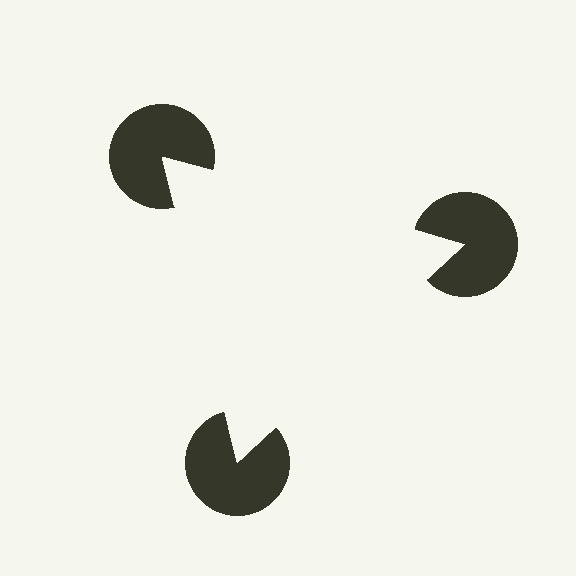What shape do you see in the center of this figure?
An illusory triangle — its edges are inferred from the aligned wedge cuts in the pac-man discs, not physically drawn.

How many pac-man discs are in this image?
There are 3 — one at each vertex of the illusory triangle.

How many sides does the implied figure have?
3 sides.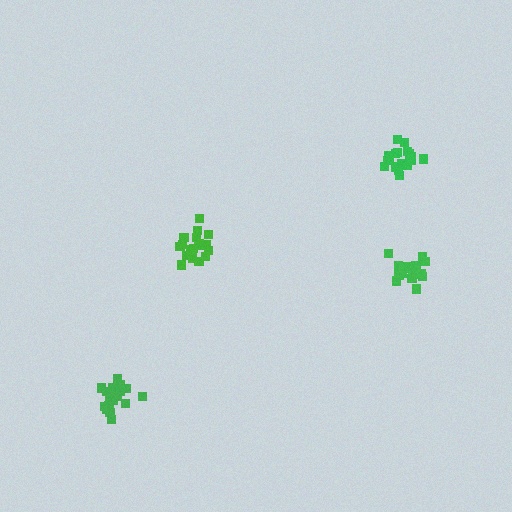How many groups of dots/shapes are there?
There are 4 groups.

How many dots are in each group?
Group 1: 19 dots, Group 2: 20 dots, Group 3: 19 dots, Group 4: 20 dots (78 total).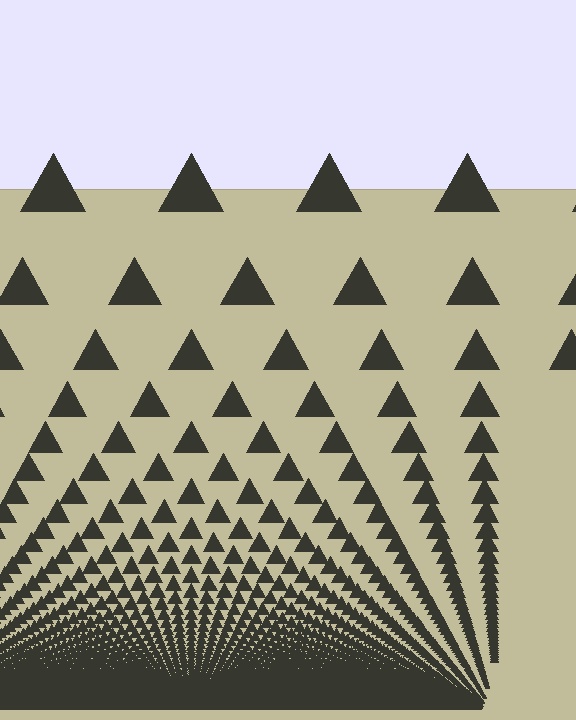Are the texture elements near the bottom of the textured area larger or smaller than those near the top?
Smaller. The gradient is inverted — elements near the bottom are smaller and denser.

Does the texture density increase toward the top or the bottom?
Density increases toward the bottom.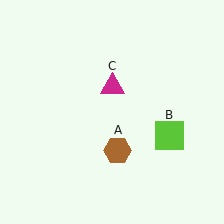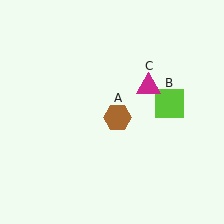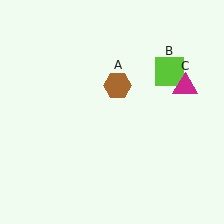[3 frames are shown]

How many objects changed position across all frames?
3 objects changed position: brown hexagon (object A), lime square (object B), magenta triangle (object C).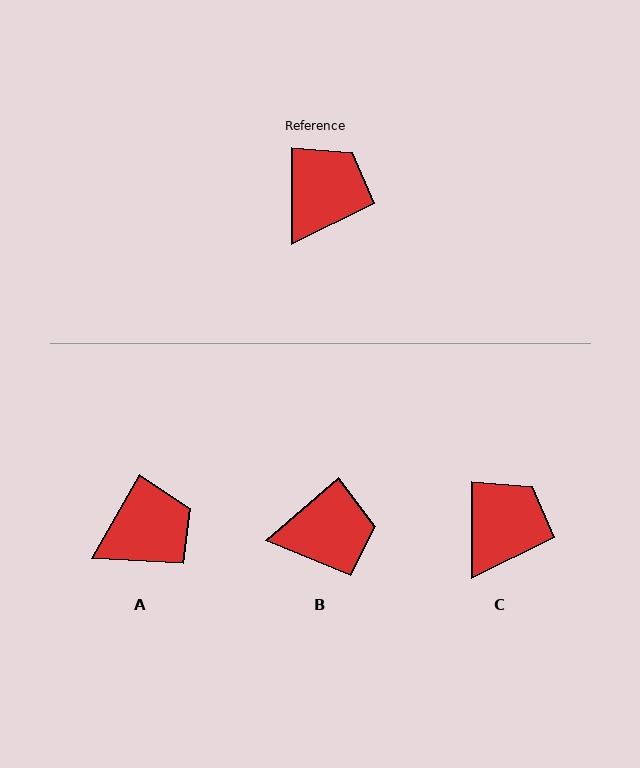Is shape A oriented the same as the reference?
No, it is off by about 30 degrees.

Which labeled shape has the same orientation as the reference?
C.